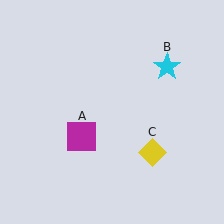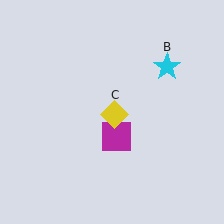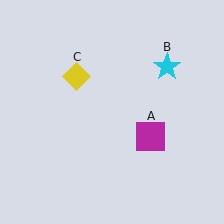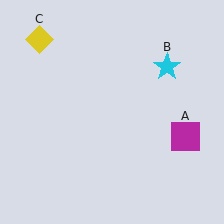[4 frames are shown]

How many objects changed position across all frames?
2 objects changed position: magenta square (object A), yellow diamond (object C).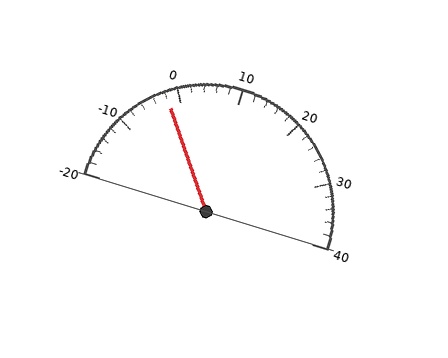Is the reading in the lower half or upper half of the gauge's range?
The reading is in the lower half of the range (-20 to 40).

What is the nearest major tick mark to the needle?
The nearest major tick mark is 0.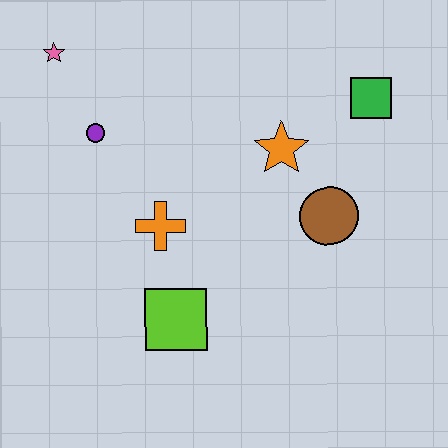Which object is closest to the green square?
The orange star is closest to the green square.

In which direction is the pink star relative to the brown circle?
The pink star is to the left of the brown circle.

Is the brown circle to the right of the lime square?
Yes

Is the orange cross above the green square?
No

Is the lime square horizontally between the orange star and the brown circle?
No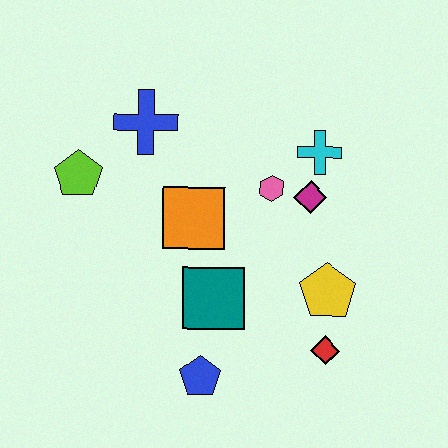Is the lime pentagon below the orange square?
No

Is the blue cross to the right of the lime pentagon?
Yes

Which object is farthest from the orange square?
The red diamond is farthest from the orange square.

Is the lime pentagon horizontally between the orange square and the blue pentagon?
No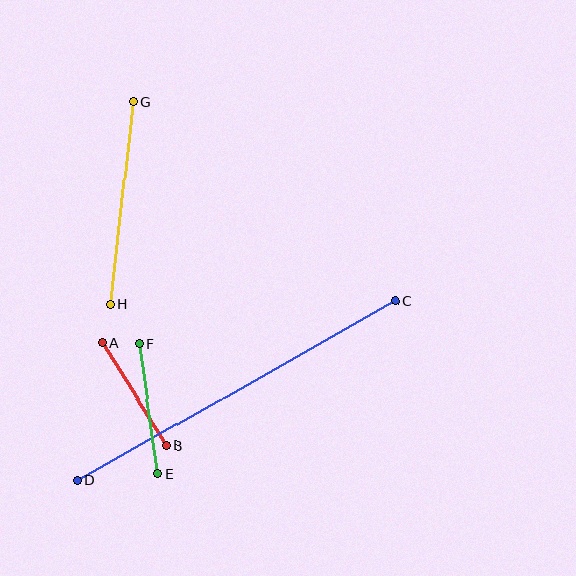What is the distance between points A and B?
The distance is approximately 121 pixels.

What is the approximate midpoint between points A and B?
The midpoint is at approximately (134, 394) pixels.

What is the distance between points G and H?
The distance is approximately 204 pixels.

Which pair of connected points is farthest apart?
Points C and D are farthest apart.